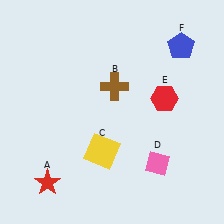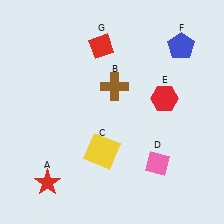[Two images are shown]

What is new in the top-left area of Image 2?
A red diamond (G) was added in the top-left area of Image 2.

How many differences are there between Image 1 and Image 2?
There is 1 difference between the two images.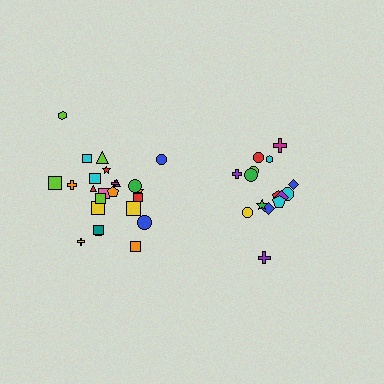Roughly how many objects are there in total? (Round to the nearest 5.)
Roughly 40 objects in total.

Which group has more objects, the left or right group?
The left group.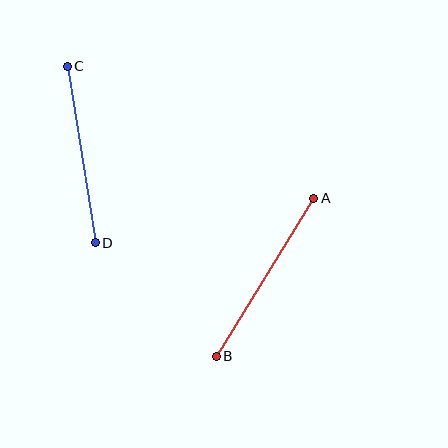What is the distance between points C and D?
The distance is approximately 179 pixels.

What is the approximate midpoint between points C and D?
The midpoint is at approximately (81, 155) pixels.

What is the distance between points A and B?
The distance is approximately 185 pixels.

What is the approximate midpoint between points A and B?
The midpoint is at approximately (265, 277) pixels.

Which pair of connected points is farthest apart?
Points A and B are farthest apart.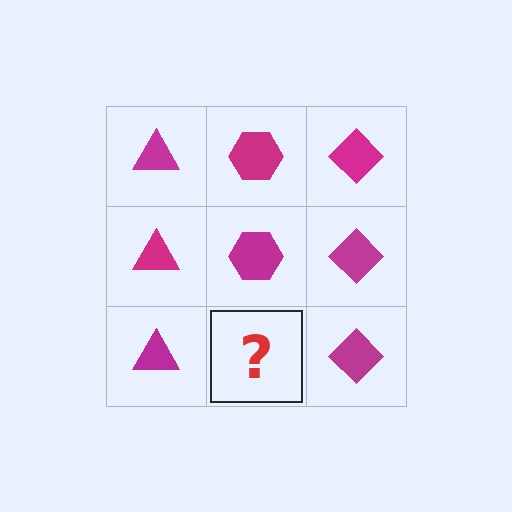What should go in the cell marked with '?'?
The missing cell should contain a magenta hexagon.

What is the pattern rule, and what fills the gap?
The rule is that each column has a consistent shape. The gap should be filled with a magenta hexagon.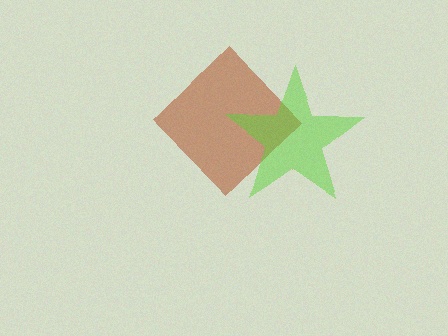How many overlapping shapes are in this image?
There are 2 overlapping shapes in the image.